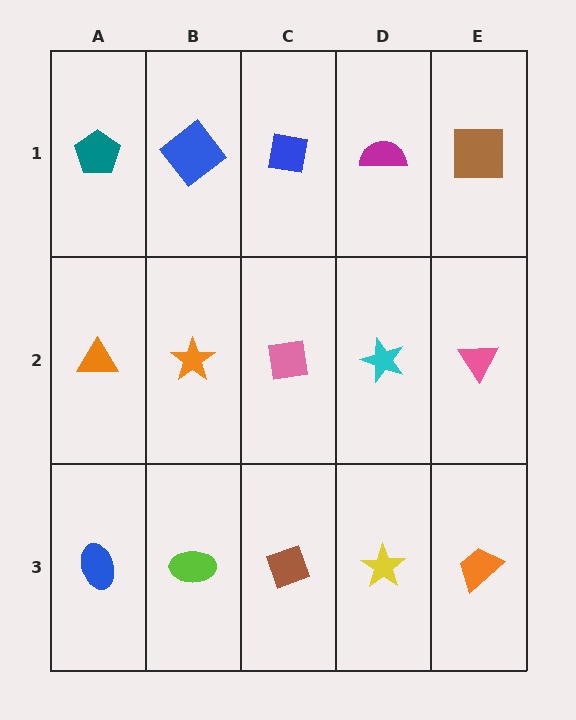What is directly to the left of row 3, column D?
A brown diamond.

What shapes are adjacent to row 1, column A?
An orange triangle (row 2, column A), a blue diamond (row 1, column B).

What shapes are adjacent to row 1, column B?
An orange star (row 2, column B), a teal pentagon (row 1, column A), a blue square (row 1, column C).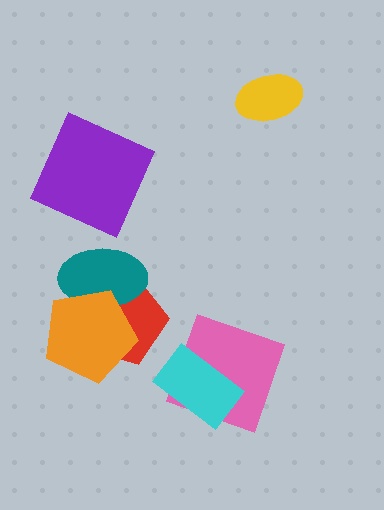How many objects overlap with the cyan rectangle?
1 object overlaps with the cyan rectangle.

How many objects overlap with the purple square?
0 objects overlap with the purple square.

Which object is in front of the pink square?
The cyan rectangle is in front of the pink square.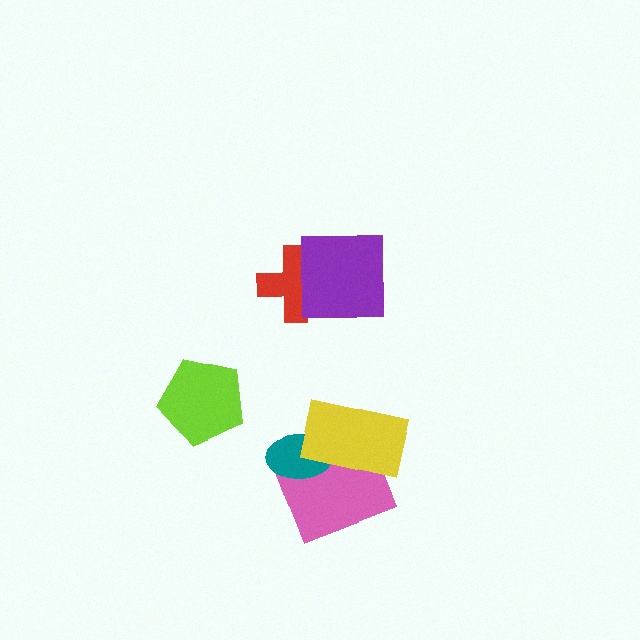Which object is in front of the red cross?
The purple square is in front of the red cross.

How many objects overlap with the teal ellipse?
2 objects overlap with the teal ellipse.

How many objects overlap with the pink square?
2 objects overlap with the pink square.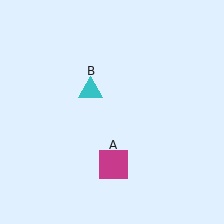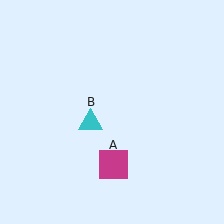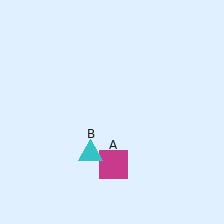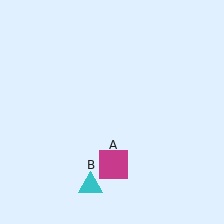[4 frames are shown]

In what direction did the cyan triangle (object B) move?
The cyan triangle (object B) moved down.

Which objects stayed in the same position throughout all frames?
Magenta square (object A) remained stationary.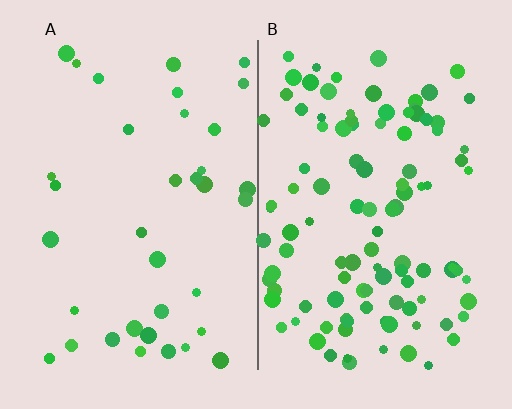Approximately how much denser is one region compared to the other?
Approximately 3.0× — region B over region A.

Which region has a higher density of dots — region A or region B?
B (the right).